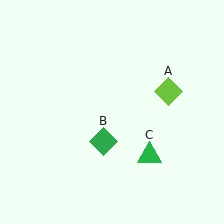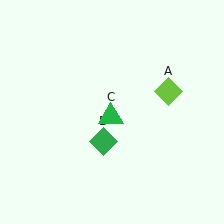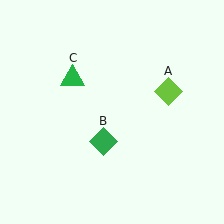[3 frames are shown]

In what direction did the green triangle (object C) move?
The green triangle (object C) moved up and to the left.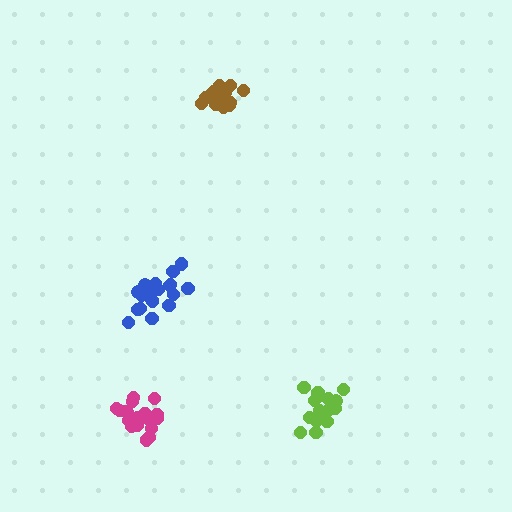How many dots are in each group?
Group 1: 19 dots, Group 2: 18 dots, Group 3: 21 dots, Group 4: 19 dots (77 total).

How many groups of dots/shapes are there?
There are 4 groups.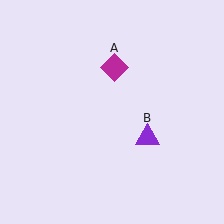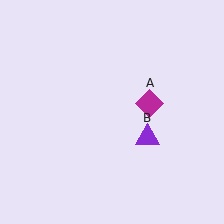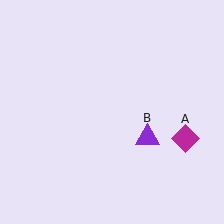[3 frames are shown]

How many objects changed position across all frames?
1 object changed position: magenta diamond (object A).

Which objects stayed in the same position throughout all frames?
Purple triangle (object B) remained stationary.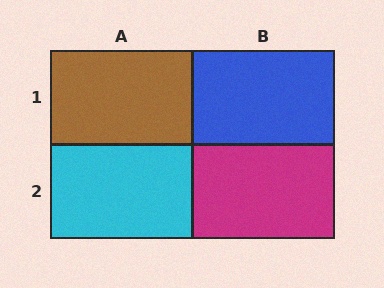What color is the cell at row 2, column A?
Cyan.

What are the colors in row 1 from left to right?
Brown, blue.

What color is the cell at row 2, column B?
Magenta.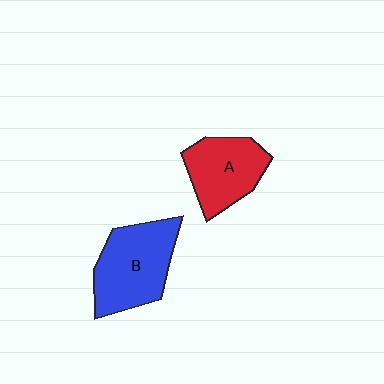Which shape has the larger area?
Shape B (blue).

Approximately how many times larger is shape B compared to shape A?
Approximately 1.3 times.